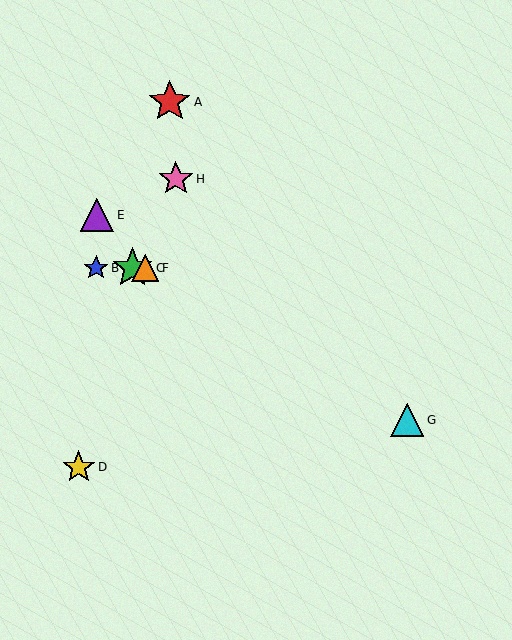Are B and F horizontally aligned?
Yes, both are at y≈268.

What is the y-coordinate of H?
Object H is at y≈179.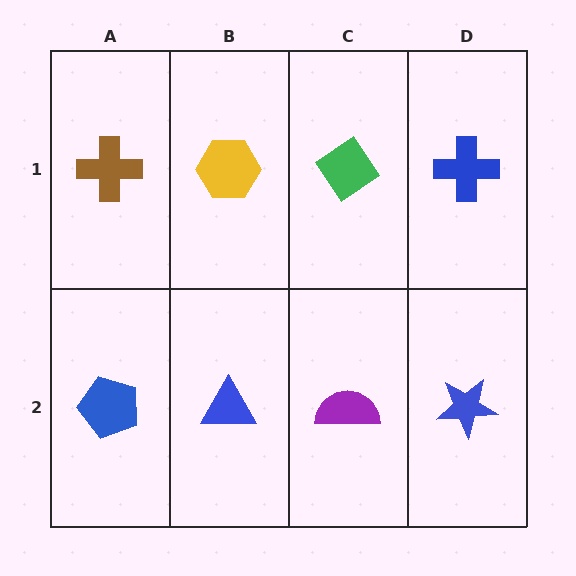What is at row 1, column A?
A brown cross.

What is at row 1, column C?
A green diamond.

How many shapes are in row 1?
4 shapes.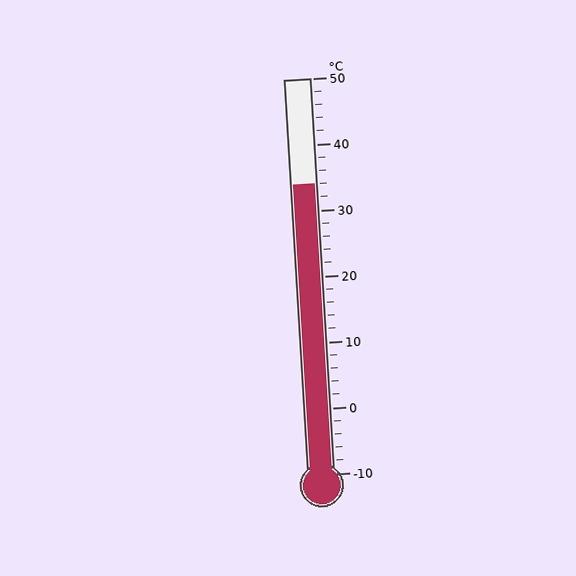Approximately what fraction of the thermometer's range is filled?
The thermometer is filled to approximately 75% of its range.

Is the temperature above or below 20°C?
The temperature is above 20°C.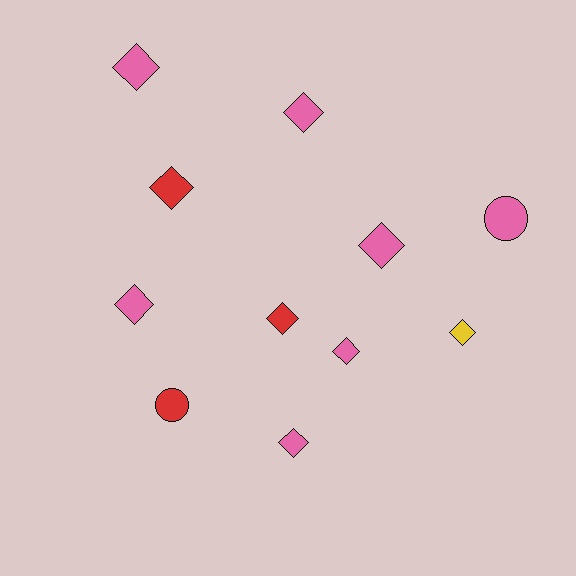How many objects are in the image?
There are 11 objects.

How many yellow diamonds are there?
There is 1 yellow diamond.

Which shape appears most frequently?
Diamond, with 9 objects.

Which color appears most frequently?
Pink, with 7 objects.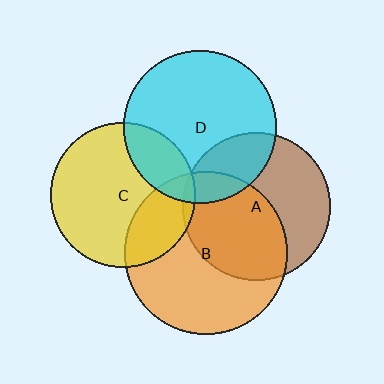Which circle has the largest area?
Circle B (orange).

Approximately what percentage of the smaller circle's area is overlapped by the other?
Approximately 50%.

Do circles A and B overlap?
Yes.